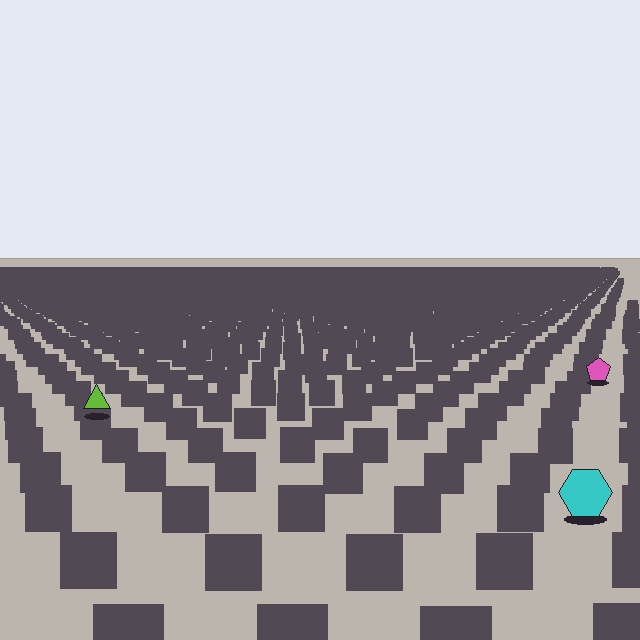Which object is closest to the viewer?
The cyan hexagon is closest. The texture marks near it are larger and more spread out.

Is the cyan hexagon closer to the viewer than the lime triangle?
Yes. The cyan hexagon is closer — you can tell from the texture gradient: the ground texture is coarser near it.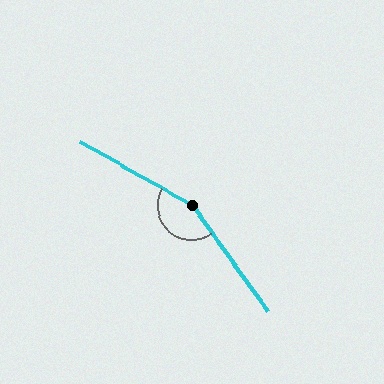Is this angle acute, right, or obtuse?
It is obtuse.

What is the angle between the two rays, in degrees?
Approximately 155 degrees.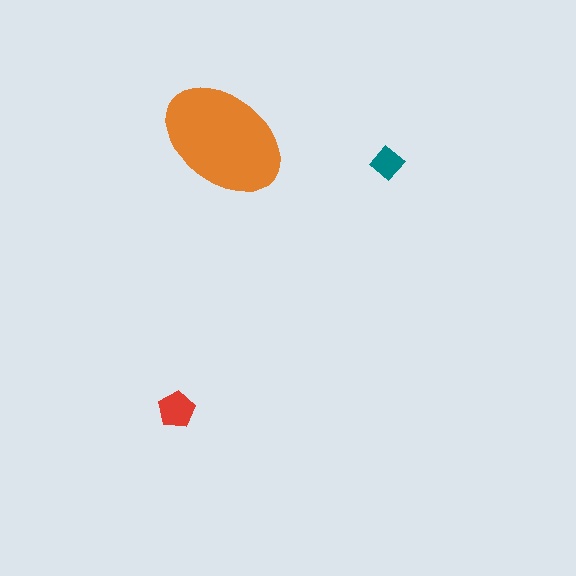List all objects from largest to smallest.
The orange ellipse, the red pentagon, the teal diamond.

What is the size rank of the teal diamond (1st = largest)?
3rd.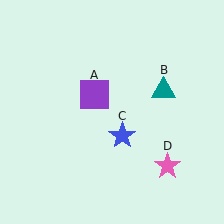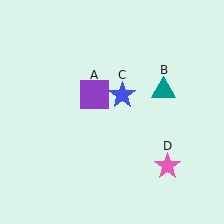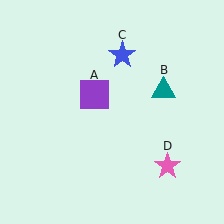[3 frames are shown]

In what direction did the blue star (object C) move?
The blue star (object C) moved up.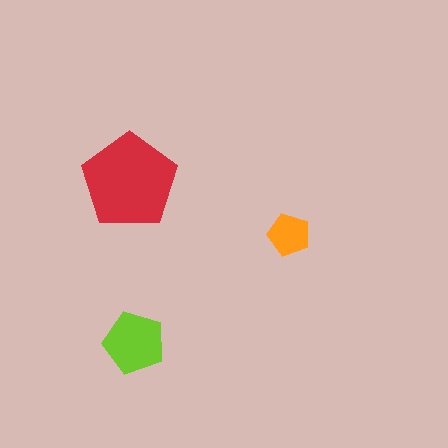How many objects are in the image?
There are 3 objects in the image.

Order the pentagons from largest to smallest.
the red one, the lime one, the orange one.